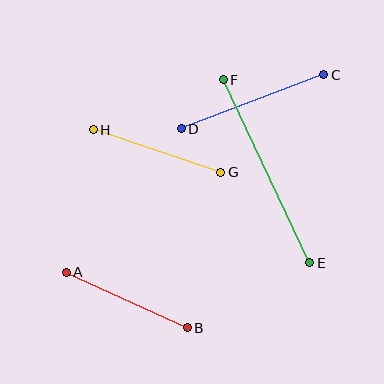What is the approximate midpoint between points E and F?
The midpoint is at approximately (267, 171) pixels.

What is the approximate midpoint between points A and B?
The midpoint is at approximately (127, 300) pixels.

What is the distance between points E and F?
The distance is approximately 203 pixels.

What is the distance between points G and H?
The distance is approximately 134 pixels.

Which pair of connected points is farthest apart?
Points E and F are farthest apart.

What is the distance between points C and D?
The distance is approximately 152 pixels.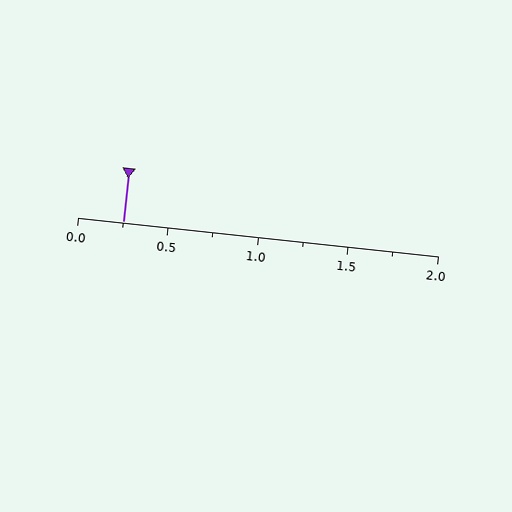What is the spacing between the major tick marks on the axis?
The major ticks are spaced 0.5 apart.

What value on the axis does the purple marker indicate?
The marker indicates approximately 0.25.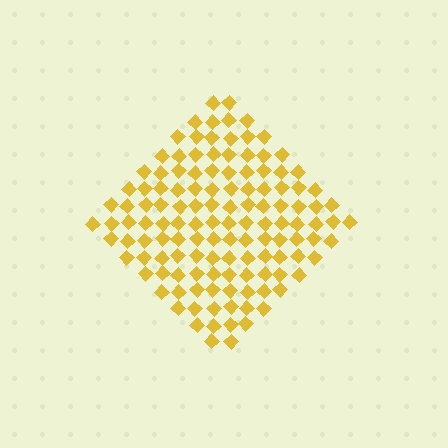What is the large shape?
The large shape is a diamond.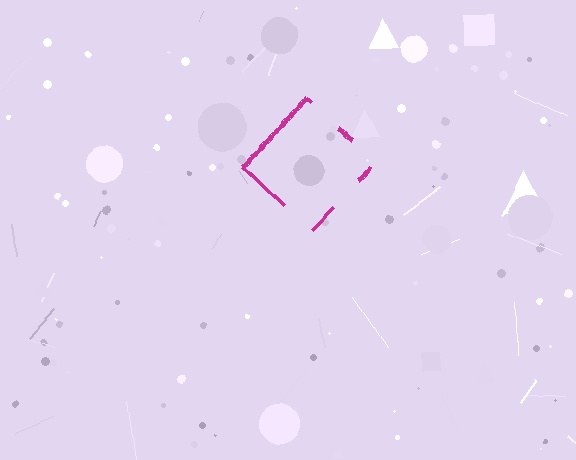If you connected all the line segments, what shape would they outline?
They would outline a diamond.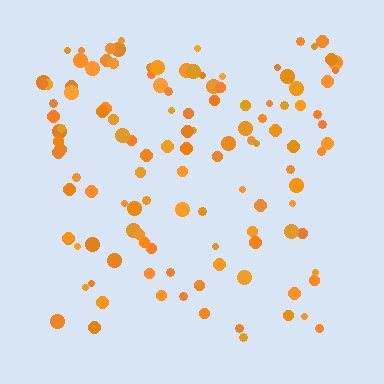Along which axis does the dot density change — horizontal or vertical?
Vertical.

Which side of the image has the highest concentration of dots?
The top.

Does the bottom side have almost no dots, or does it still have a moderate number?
Still a moderate number, just noticeably fewer than the top.